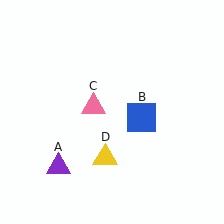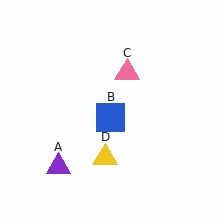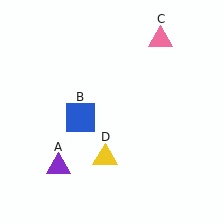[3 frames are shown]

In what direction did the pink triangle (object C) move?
The pink triangle (object C) moved up and to the right.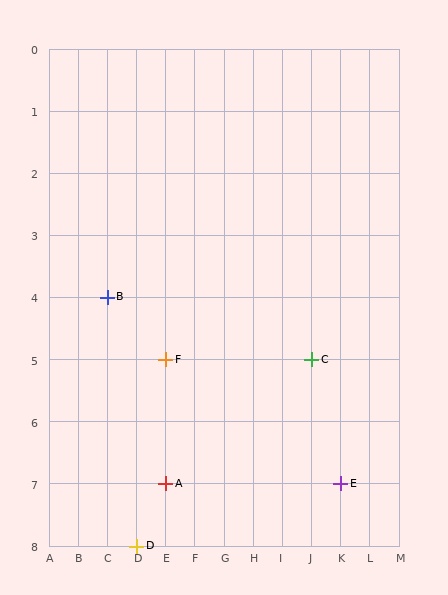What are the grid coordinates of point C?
Point C is at grid coordinates (J, 5).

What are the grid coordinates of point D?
Point D is at grid coordinates (D, 8).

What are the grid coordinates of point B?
Point B is at grid coordinates (C, 4).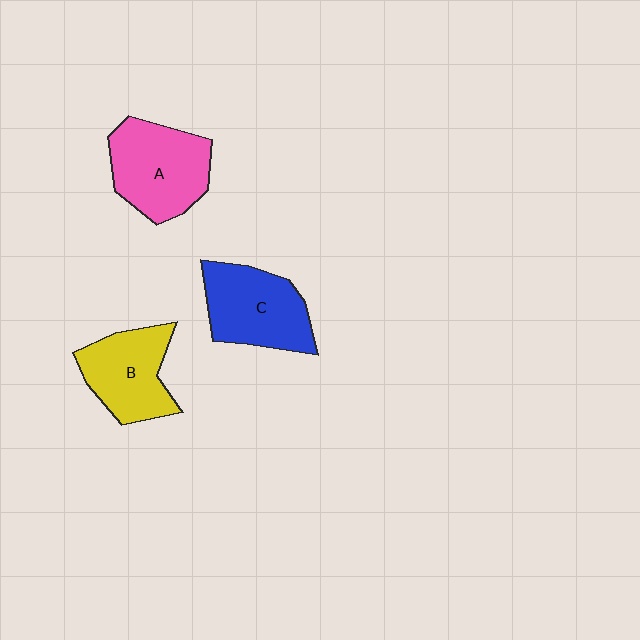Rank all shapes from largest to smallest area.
From largest to smallest: A (pink), C (blue), B (yellow).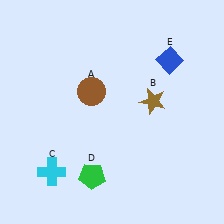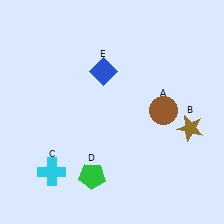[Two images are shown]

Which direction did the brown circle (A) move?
The brown circle (A) moved right.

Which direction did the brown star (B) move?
The brown star (B) moved right.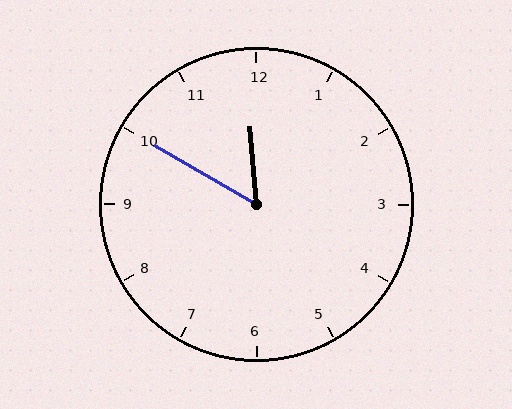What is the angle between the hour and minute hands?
Approximately 55 degrees.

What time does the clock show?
11:50.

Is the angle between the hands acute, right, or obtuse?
It is acute.